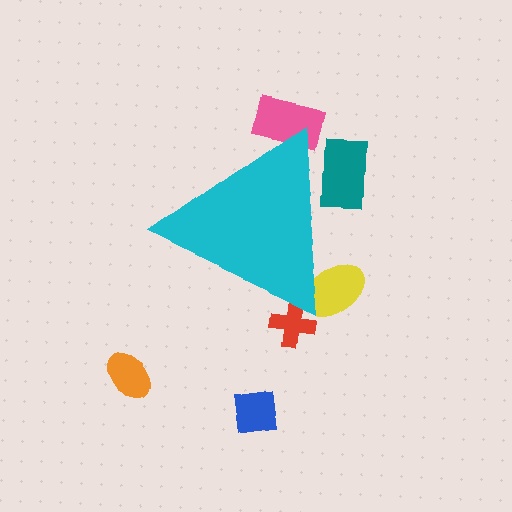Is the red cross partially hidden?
Yes, the red cross is partially hidden behind the cyan triangle.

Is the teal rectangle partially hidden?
Yes, the teal rectangle is partially hidden behind the cyan triangle.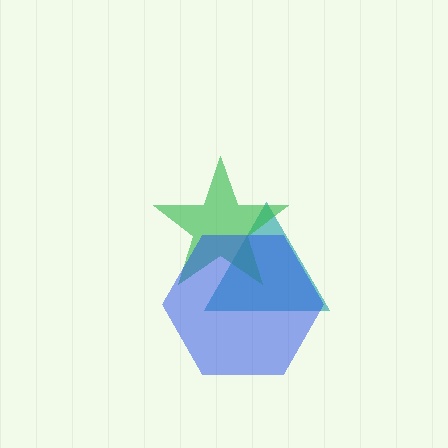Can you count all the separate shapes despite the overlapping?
Yes, there are 3 separate shapes.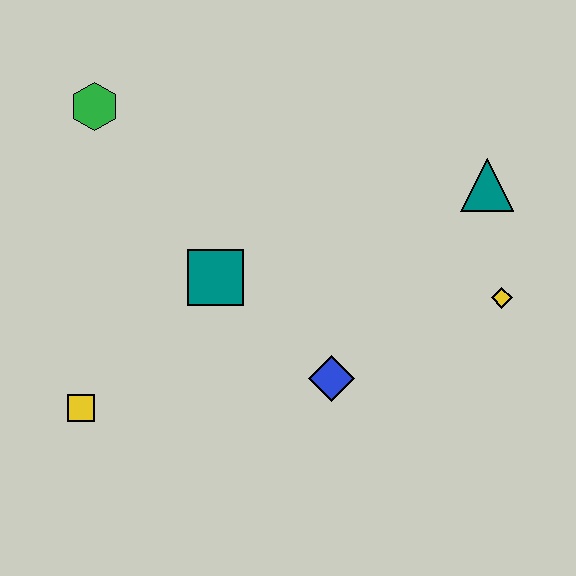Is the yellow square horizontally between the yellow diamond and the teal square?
No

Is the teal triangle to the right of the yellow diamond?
No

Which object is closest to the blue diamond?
The teal square is closest to the blue diamond.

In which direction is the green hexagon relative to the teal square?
The green hexagon is above the teal square.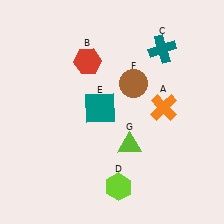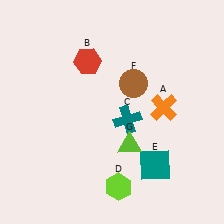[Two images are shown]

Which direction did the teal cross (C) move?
The teal cross (C) moved down.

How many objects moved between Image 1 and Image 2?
2 objects moved between the two images.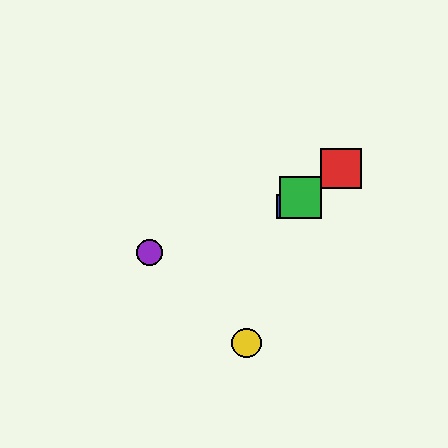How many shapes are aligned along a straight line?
3 shapes (the red square, the blue square, the green square) are aligned along a straight line.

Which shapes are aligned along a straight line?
The red square, the blue square, the green square are aligned along a straight line.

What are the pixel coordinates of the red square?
The red square is at (341, 168).